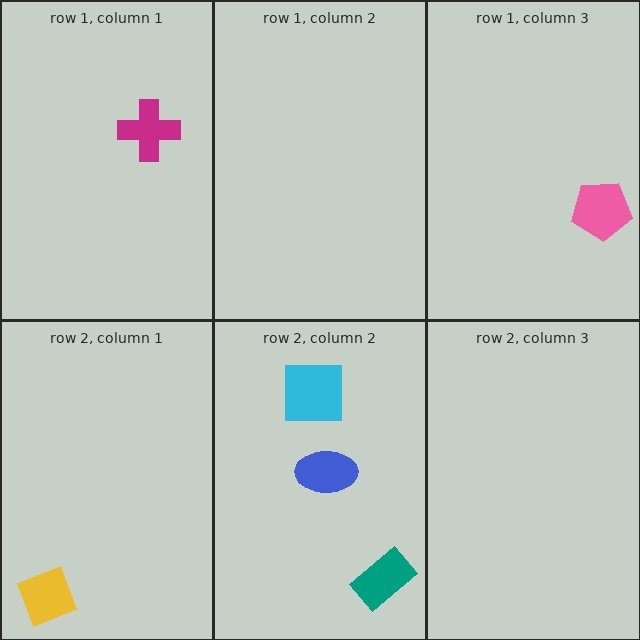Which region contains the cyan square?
The row 2, column 2 region.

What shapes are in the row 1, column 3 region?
The pink pentagon.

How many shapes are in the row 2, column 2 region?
3.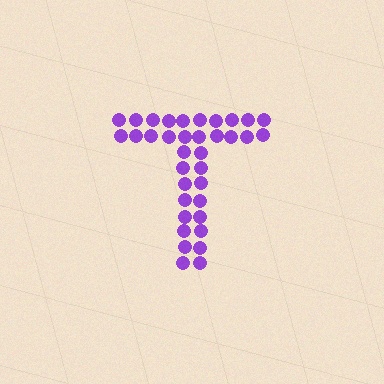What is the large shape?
The large shape is the letter T.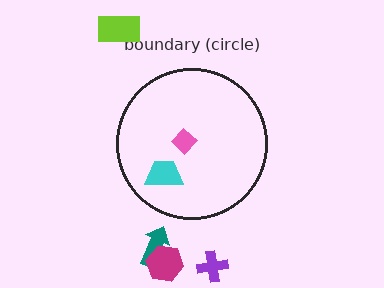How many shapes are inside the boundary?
2 inside, 4 outside.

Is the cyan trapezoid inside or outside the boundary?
Inside.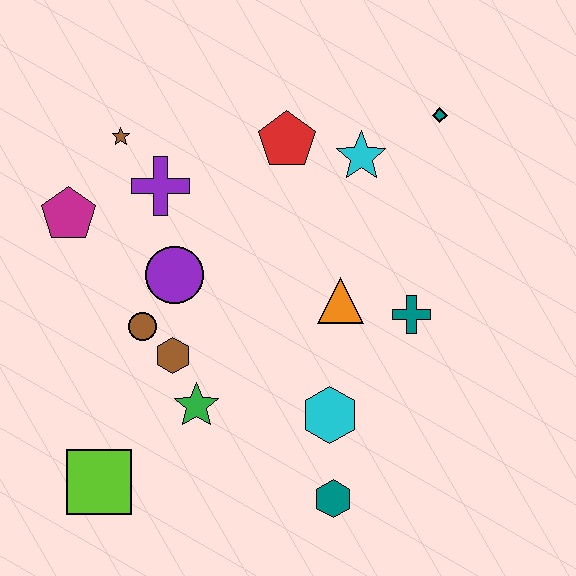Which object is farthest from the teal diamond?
The lime square is farthest from the teal diamond.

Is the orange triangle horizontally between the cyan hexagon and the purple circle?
No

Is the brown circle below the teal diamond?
Yes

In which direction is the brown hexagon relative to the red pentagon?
The brown hexagon is below the red pentagon.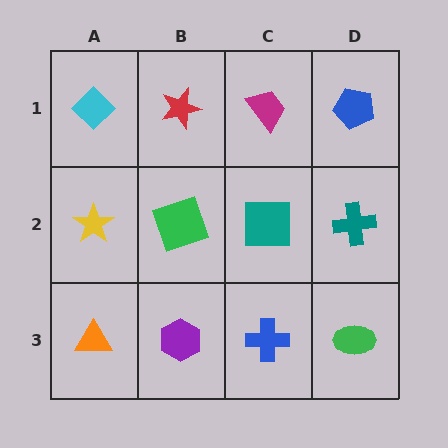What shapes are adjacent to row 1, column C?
A teal square (row 2, column C), a red star (row 1, column B), a blue pentagon (row 1, column D).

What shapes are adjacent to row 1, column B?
A green square (row 2, column B), a cyan diamond (row 1, column A), a magenta trapezoid (row 1, column C).